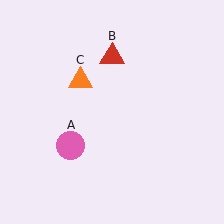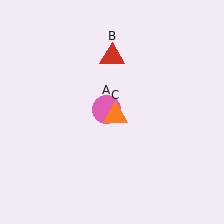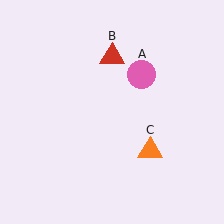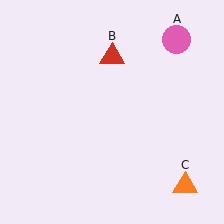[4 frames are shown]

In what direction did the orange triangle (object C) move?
The orange triangle (object C) moved down and to the right.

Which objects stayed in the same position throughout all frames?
Red triangle (object B) remained stationary.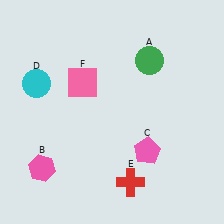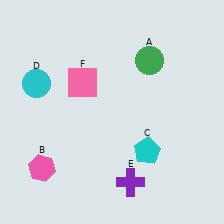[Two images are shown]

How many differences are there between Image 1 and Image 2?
There are 2 differences between the two images.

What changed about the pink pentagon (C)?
In Image 1, C is pink. In Image 2, it changed to cyan.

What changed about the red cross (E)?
In Image 1, E is red. In Image 2, it changed to purple.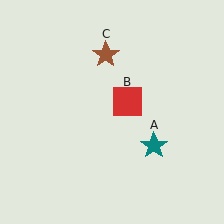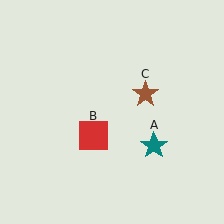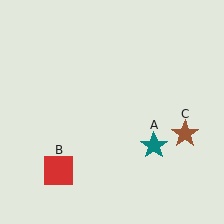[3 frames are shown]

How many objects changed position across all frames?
2 objects changed position: red square (object B), brown star (object C).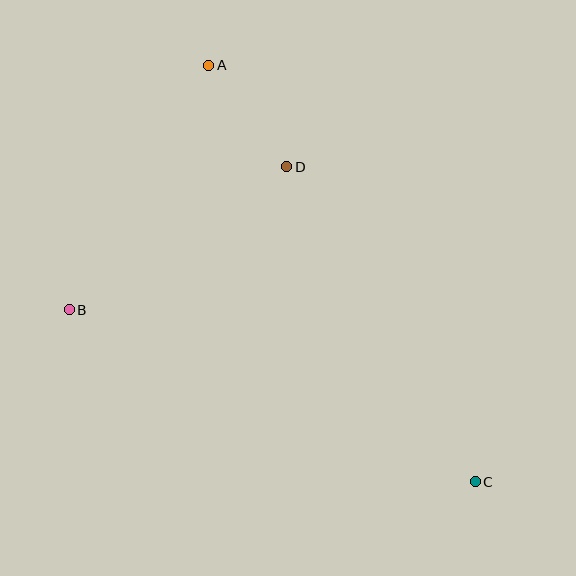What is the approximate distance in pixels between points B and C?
The distance between B and C is approximately 441 pixels.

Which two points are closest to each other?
Points A and D are closest to each other.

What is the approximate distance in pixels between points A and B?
The distance between A and B is approximately 282 pixels.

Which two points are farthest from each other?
Points A and C are farthest from each other.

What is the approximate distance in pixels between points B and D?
The distance between B and D is approximately 261 pixels.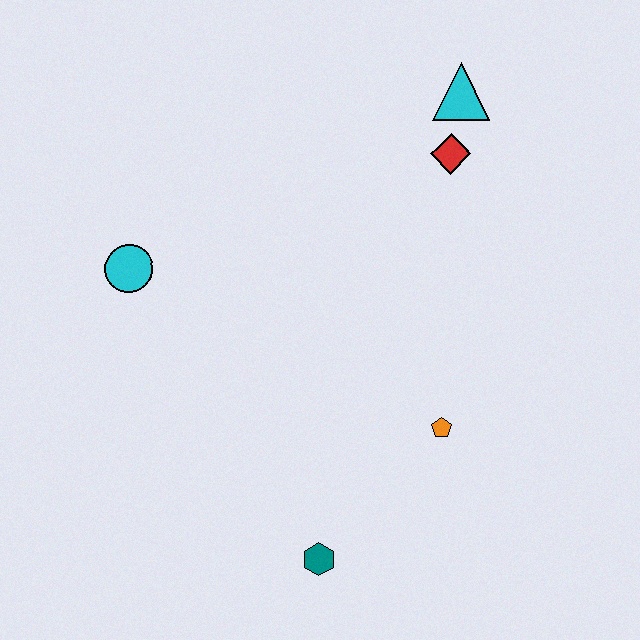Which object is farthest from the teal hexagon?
The cyan triangle is farthest from the teal hexagon.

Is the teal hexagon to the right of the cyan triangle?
No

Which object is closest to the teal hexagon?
The orange pentagon is closest to the teal hexagon.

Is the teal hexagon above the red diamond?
No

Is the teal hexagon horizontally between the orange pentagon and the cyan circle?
Yes